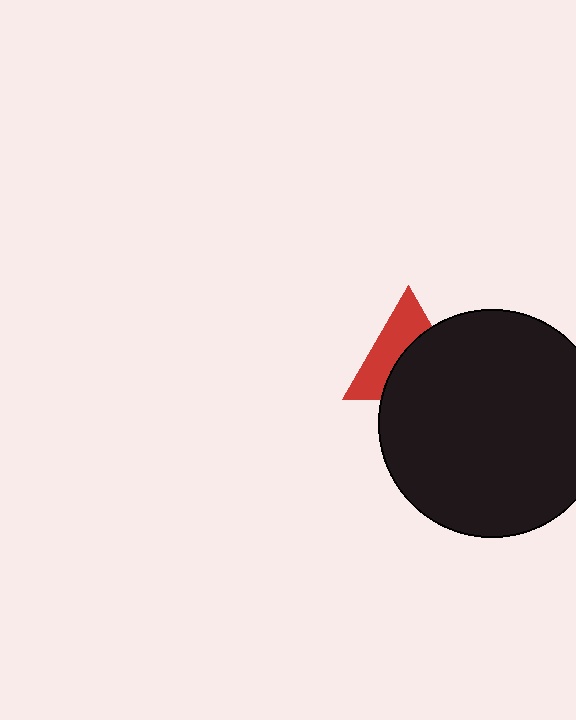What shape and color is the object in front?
The object in front is a black circle.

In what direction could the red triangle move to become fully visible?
The red triangle could move toward the upper-left. That would shift it out from behind the black circle entirely.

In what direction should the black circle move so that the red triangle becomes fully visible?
The black circle should move toward the lower-right. That is the shortest direction to clear the overlap and leave the red triangle fully visible.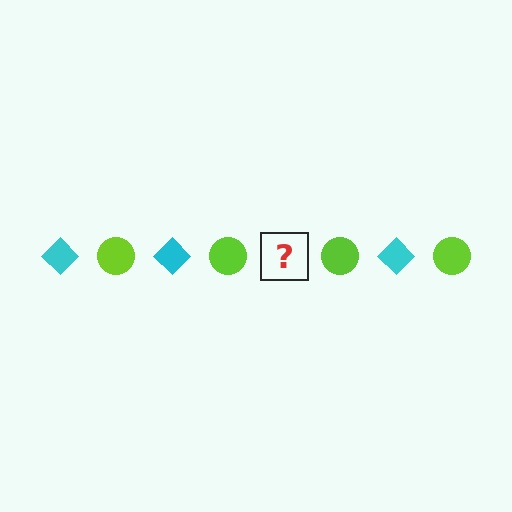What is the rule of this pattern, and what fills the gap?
The rule is that the pattern alternates between cyan diamond and lime circle. The gap should be filled with a cyan diamond.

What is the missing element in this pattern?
The missing element is a cyan diamond.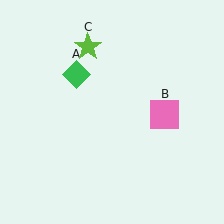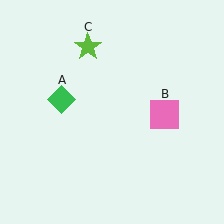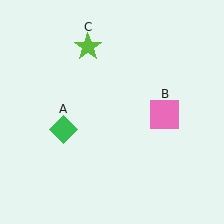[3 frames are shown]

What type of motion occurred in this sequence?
The green diamond (object A) rotated counterclockwise around the center of the scene.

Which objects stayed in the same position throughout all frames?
Pink square (object B) and lime star (object C) remained stationary.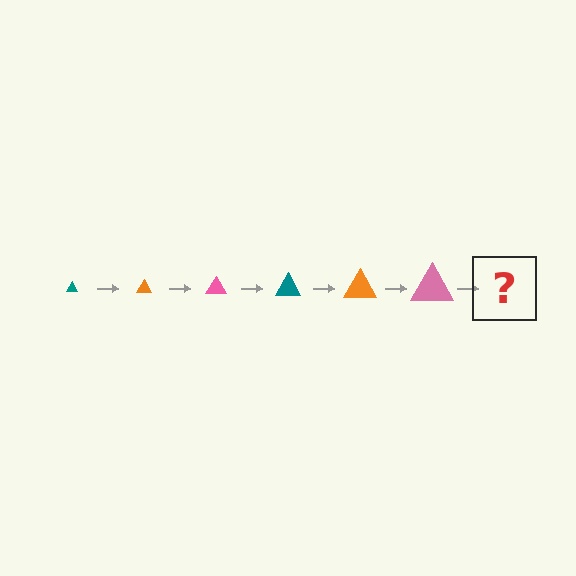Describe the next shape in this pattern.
It should be a teal triangle, larger than the previous one.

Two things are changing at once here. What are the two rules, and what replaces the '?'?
The two rules are that the triangle grows larger each step and the color cycles through teal, orange, and pink. The '?' should be a teal triangle, larger than the previous one.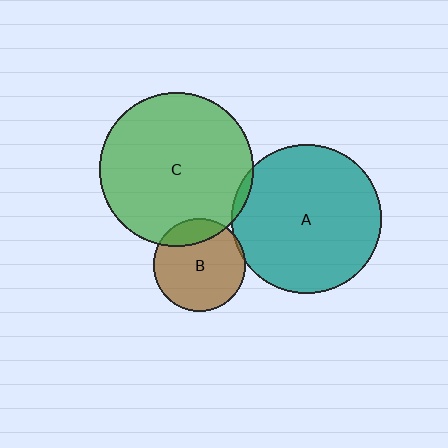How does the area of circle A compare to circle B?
Approximately 2.6 times.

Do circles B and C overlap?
Yes.